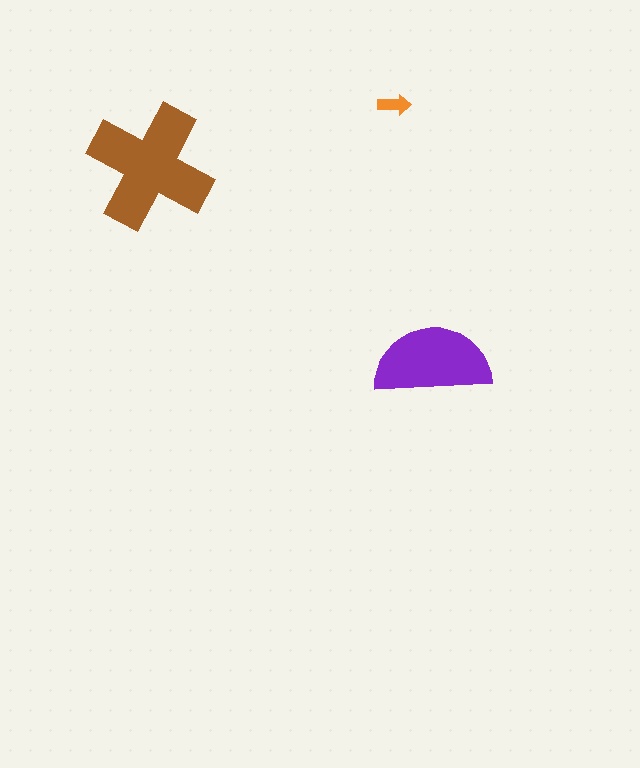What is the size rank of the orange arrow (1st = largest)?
3rd.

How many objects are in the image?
There are 3 objects in the image.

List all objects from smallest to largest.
The orange arrow, the purple semicircle, the brown cross.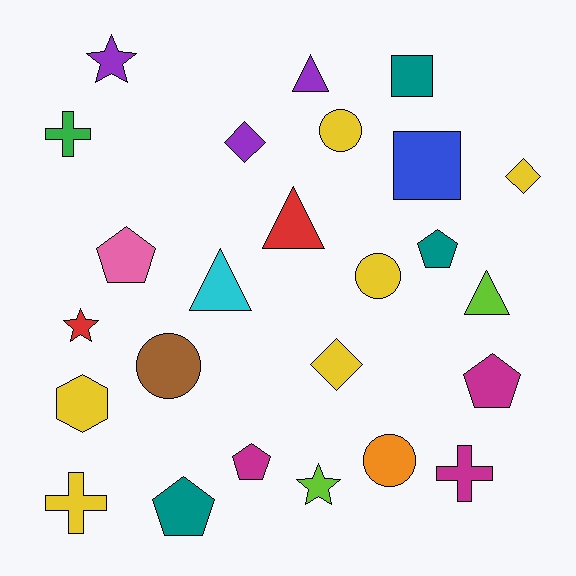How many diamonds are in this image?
There are 3 diamonds.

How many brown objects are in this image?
There is 1 brown object.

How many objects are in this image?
There are 25 objects.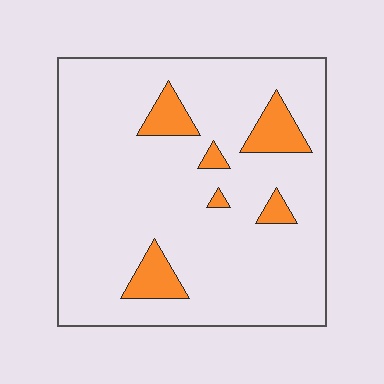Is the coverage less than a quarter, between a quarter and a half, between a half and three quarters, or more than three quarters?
Less than a quarter.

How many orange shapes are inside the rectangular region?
6.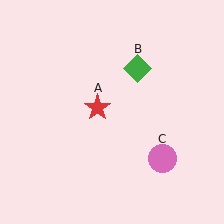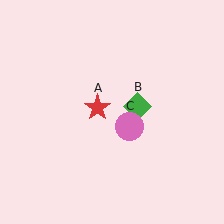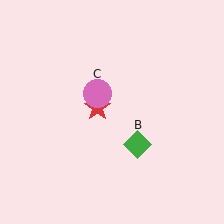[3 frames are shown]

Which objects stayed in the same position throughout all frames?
Red star (object A) remained stationary.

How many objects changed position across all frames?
2 objects changed position: green diamond (object B), pink circle (object C).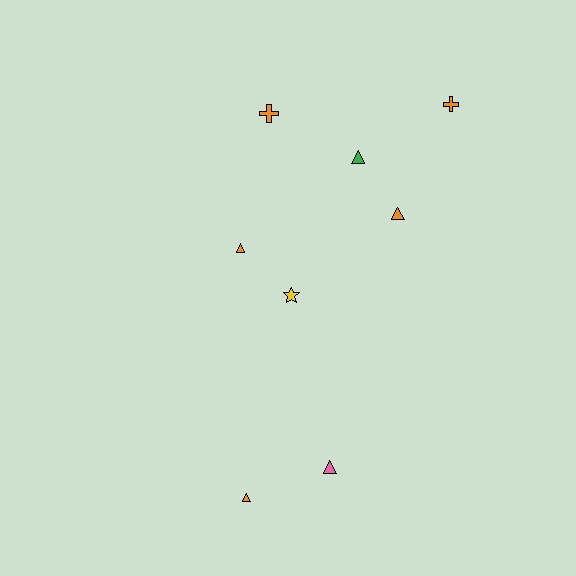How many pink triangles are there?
There is 1 pink triangle.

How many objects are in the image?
There are 8 objects.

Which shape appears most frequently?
Triangle, with 5 objects.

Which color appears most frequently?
Orange, with 5 objects.